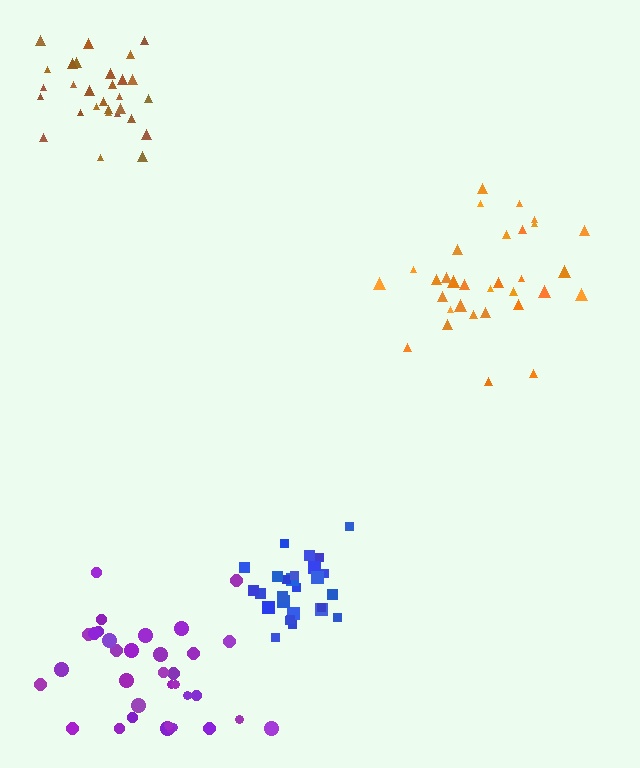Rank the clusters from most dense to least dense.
blue, brown, orange, purple.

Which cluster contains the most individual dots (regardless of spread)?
Purple (34).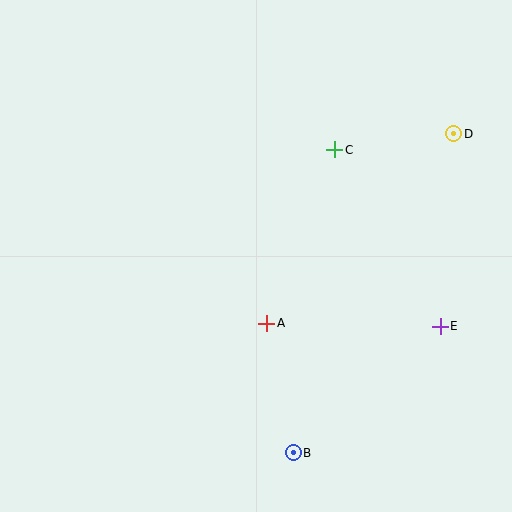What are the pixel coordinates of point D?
Point D is at (454, 134).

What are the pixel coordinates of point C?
Point C is at (335, 150).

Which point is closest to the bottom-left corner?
Point B is closest to the bottom-left corner.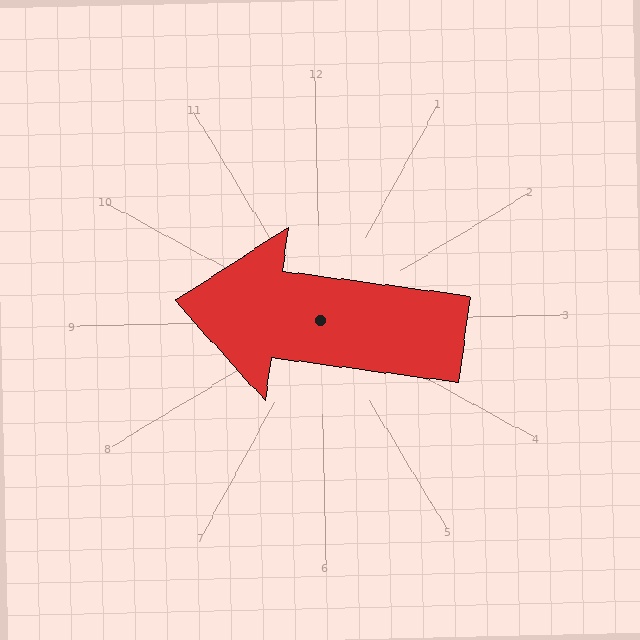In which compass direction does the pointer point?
West.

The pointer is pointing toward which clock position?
Roughly 9 o'clock.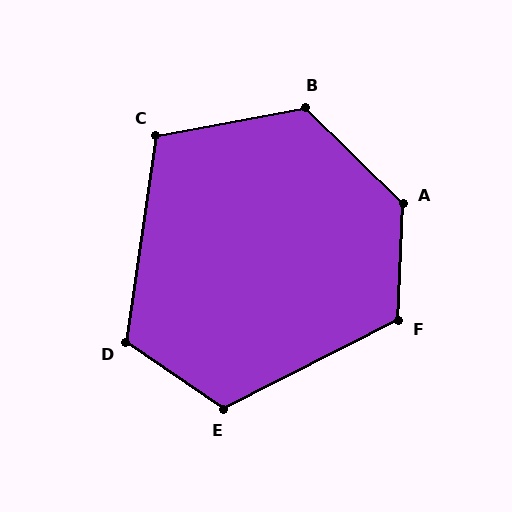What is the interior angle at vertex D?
Approximately 116 degrees (obtuse).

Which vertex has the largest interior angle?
A, at approximately 132 degrees.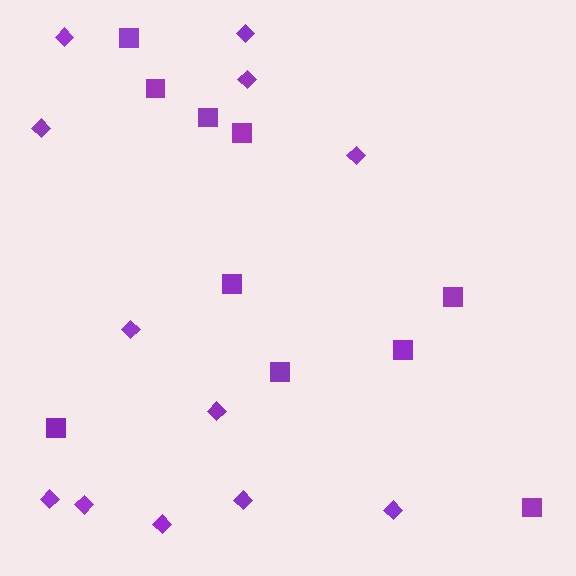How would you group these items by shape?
There are 2 groups: one group of squares (10) and one group of diamonds (12).